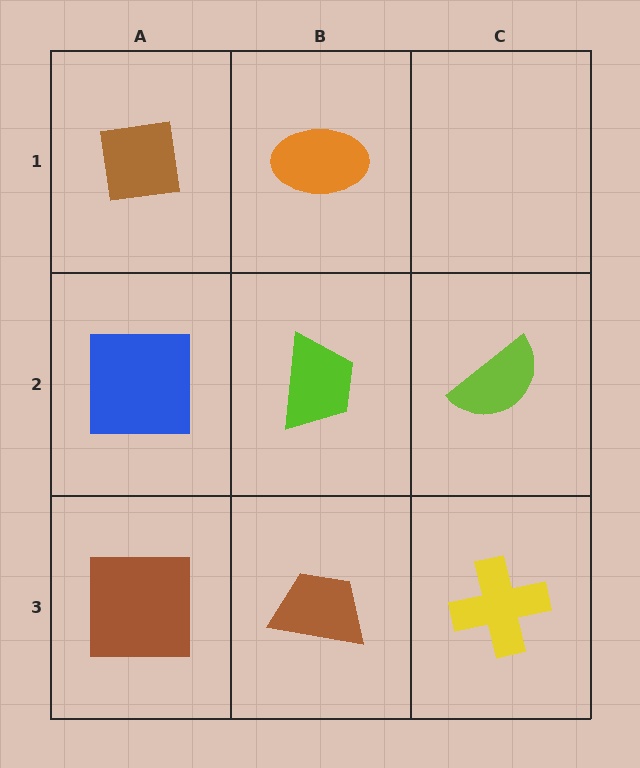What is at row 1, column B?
An orange ellipse.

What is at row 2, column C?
A lime semicircle.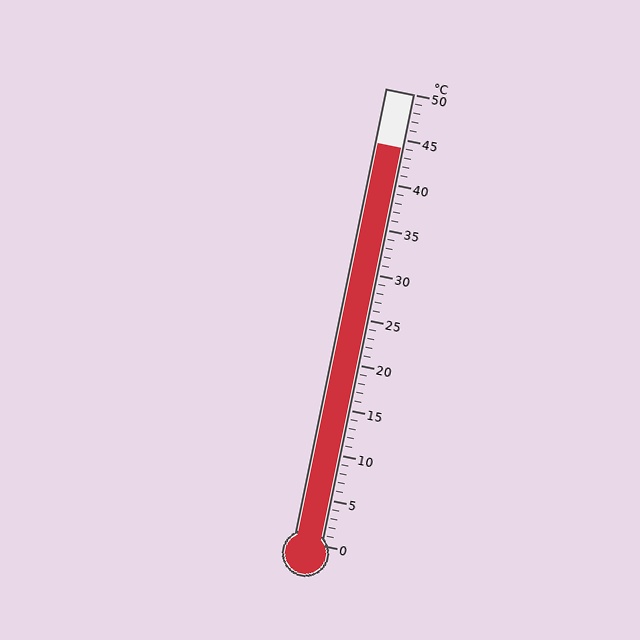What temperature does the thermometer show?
The thermometer shows approximately 44°C.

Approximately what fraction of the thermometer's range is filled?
The thermometer is filled to approximately 90% of its range.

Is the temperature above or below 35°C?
The temperature is above 35°C.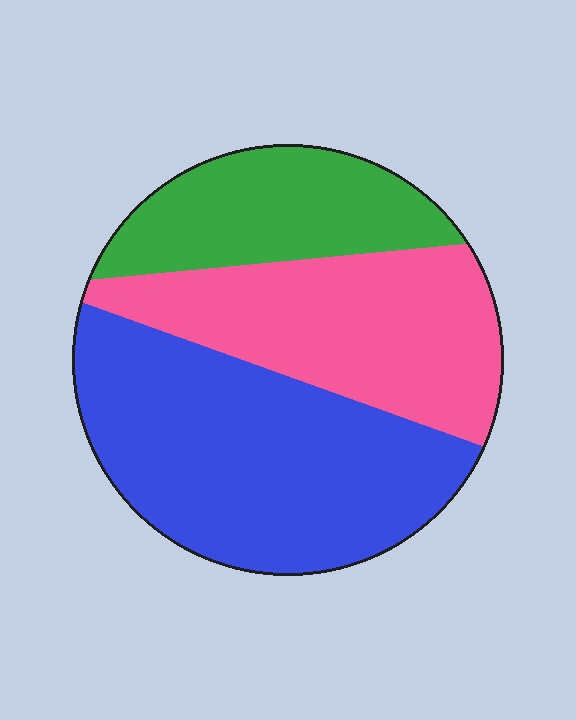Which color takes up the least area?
Green, at roughly 20%.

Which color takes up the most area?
Blue, at roughly 45%.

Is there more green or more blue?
Blue.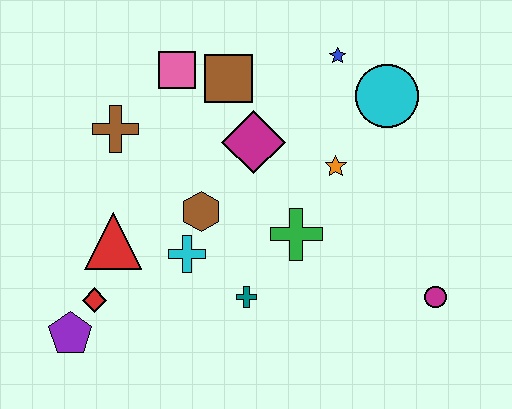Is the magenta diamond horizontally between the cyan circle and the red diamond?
Yes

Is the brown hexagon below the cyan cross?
No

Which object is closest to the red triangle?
The red diamond is closest to the red triangle.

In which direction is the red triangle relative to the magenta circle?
The red triangle is to the left of the magenta circle.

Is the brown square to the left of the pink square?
No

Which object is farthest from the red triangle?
The magenta circle is farthest from the red triangle.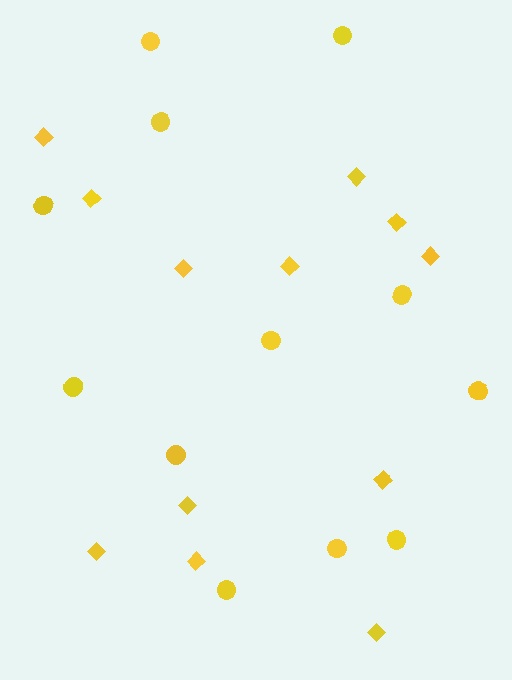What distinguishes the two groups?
There are 2 groups: one group of circles (12) and one group of diamonds (12).